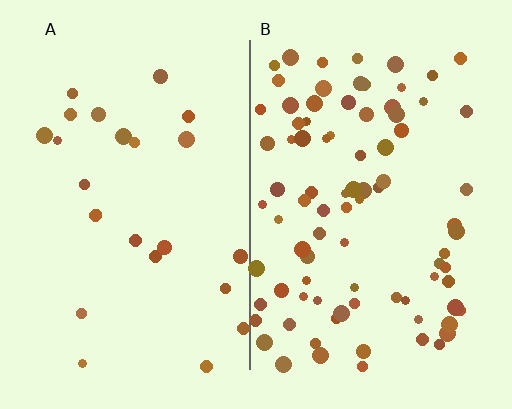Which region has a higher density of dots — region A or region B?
B (the right).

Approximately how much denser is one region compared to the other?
Approximately 3.6× — region B over region A.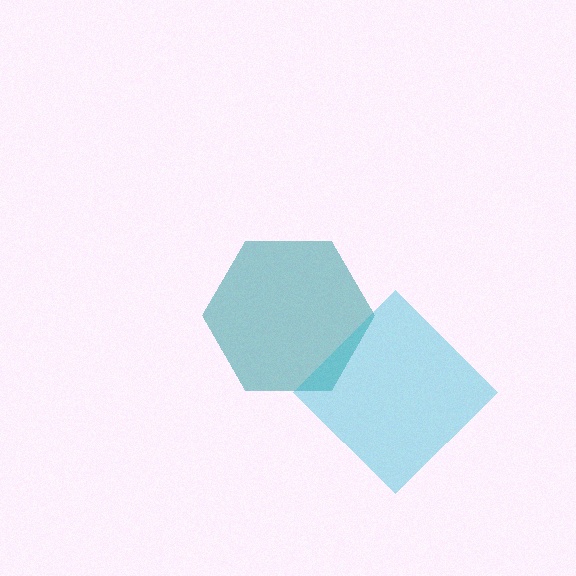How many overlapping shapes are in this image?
There are 2 overlapping shapes in the image.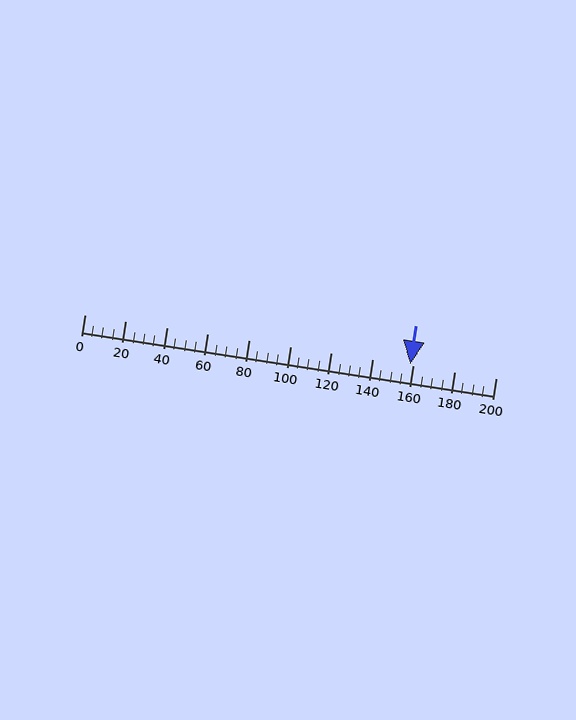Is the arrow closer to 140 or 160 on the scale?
The arrow is closer to 160.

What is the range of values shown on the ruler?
The ruler shows values from 0 to 200.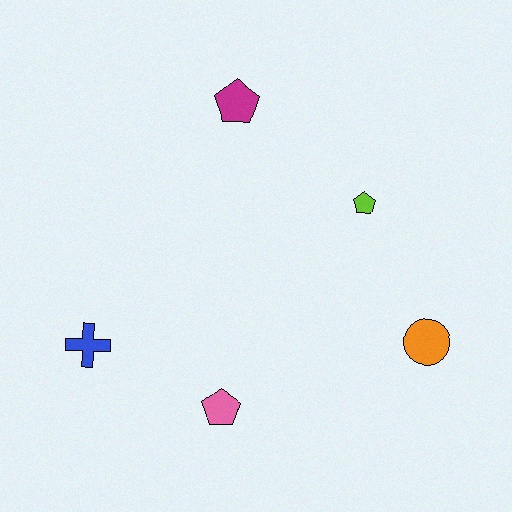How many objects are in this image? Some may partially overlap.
There are 5 objects.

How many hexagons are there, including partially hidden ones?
There are no hexagons.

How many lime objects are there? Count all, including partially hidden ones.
There is 1 lime object.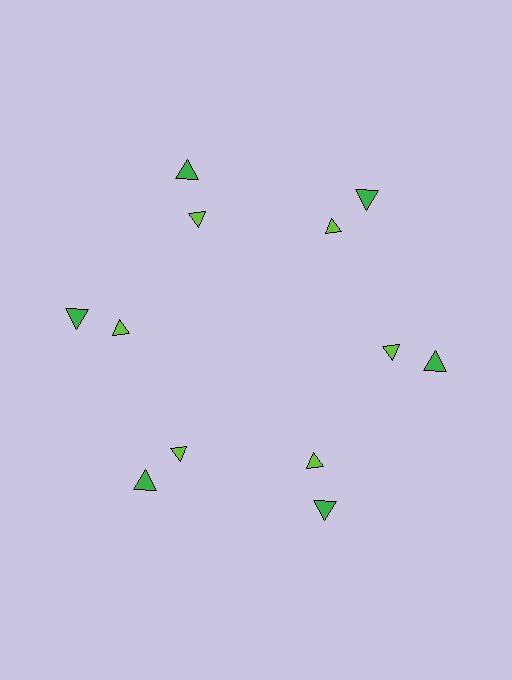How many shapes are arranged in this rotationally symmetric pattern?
There are 12 shapes, arranged in 6 groups of 2.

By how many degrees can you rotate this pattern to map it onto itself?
The pattern maps onto itself every 60 degrees of rotation.